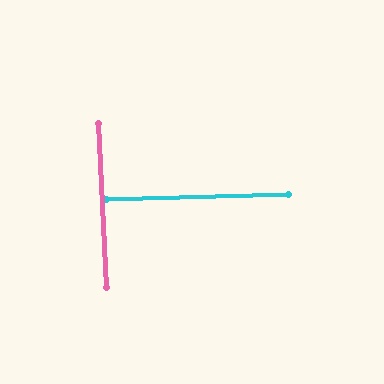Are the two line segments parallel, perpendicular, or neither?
Perpendicular — they meet at approximately 89°.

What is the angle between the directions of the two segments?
Approximately 89 degrees.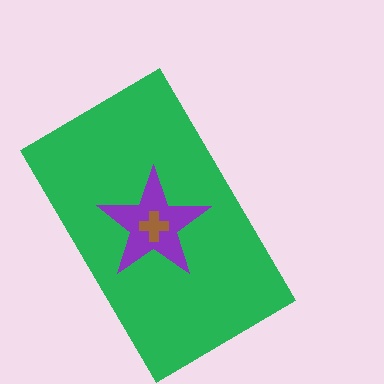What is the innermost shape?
The brown cross.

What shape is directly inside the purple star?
The brown cross.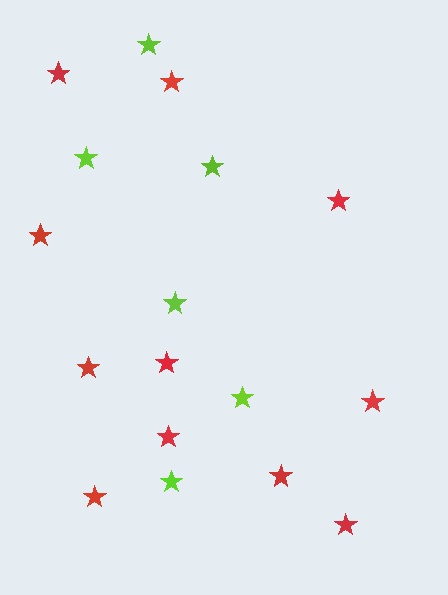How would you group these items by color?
There are 2 groups: one group of lime stars (6) and one group of red stars (11).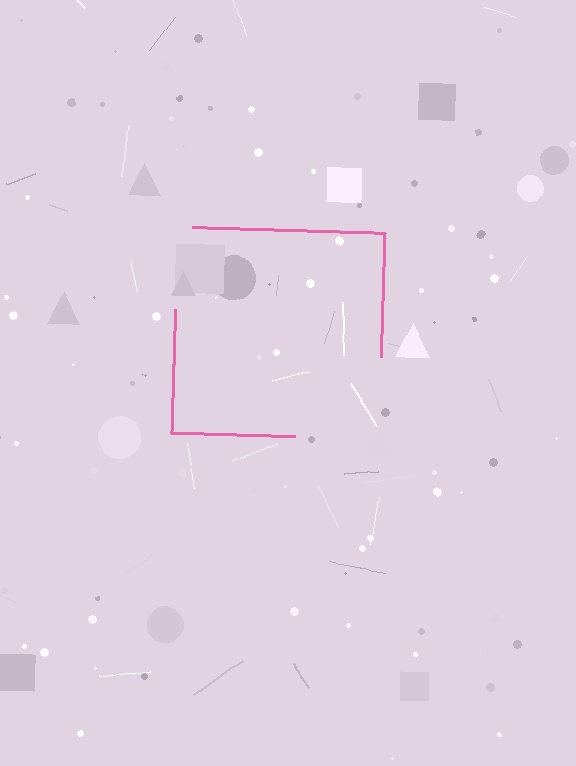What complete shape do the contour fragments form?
The contour fragments form a square.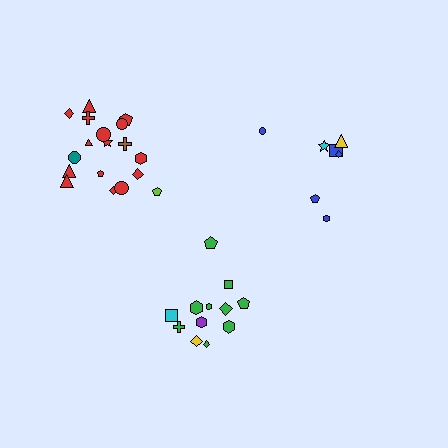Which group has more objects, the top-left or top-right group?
The top-left group.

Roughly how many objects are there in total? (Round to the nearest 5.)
Roughly 35 objects in total.